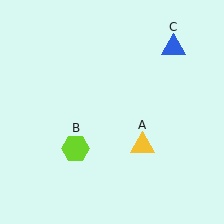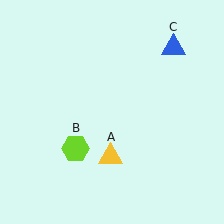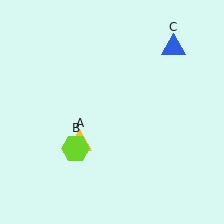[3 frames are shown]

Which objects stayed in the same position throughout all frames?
Lime hexagon (object B) and blue triangle (object C) remained stationary.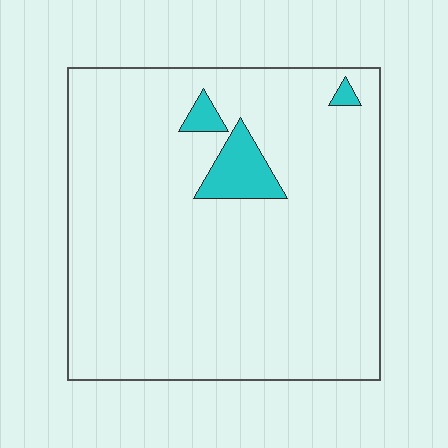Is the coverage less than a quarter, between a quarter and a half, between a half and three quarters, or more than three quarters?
Less than a quarter.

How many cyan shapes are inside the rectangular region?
3.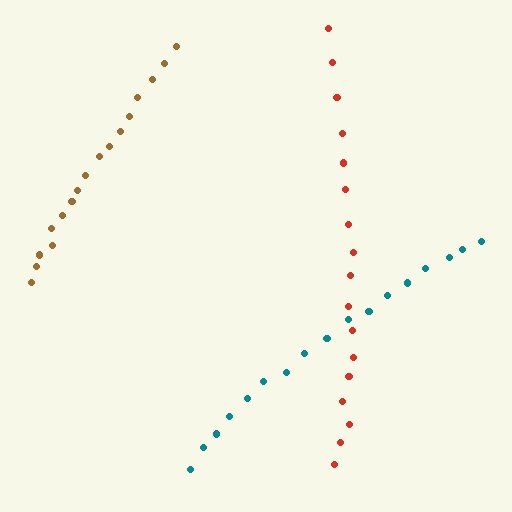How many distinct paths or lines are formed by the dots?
There are 3 distinct paths.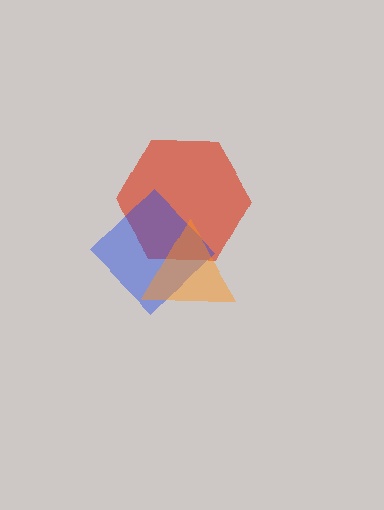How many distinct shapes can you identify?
There are 3 distinct shapes: a red hexagon, a blue diamond, an orange triangle.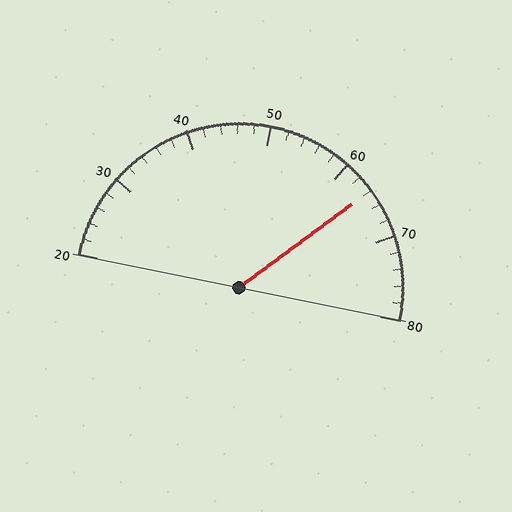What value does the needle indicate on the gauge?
The needle indicates approximately 64.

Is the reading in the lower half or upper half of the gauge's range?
The reading is in the upper half of the range (20 to 80).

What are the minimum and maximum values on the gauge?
The gauge ranges from 20 to 80.